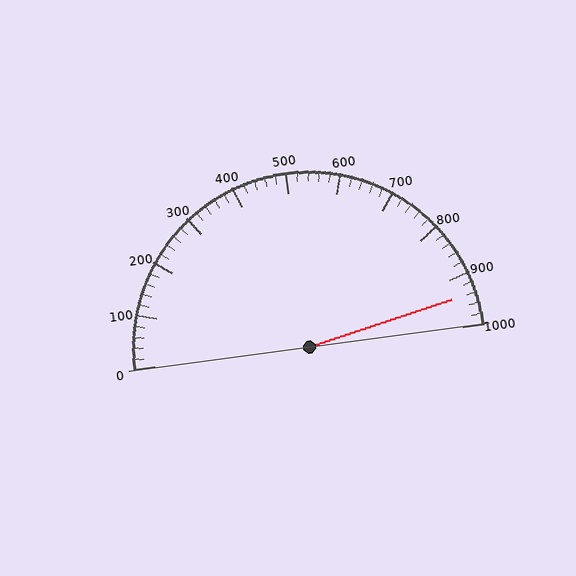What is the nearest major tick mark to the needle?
The nearest major tick mark is 900.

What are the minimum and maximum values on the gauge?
The gauge ranges from 0 to 1000.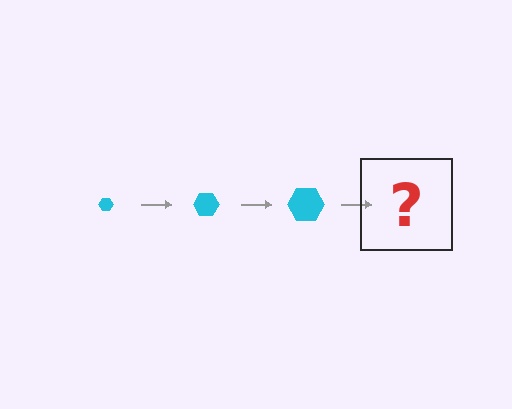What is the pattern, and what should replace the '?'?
The pattern is that the hexagon gets progressively larger each step. The '?' should be a cyan hexagon, larger than the previous one.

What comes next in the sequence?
The next element should be a cyan hexagon, larger than the previous one.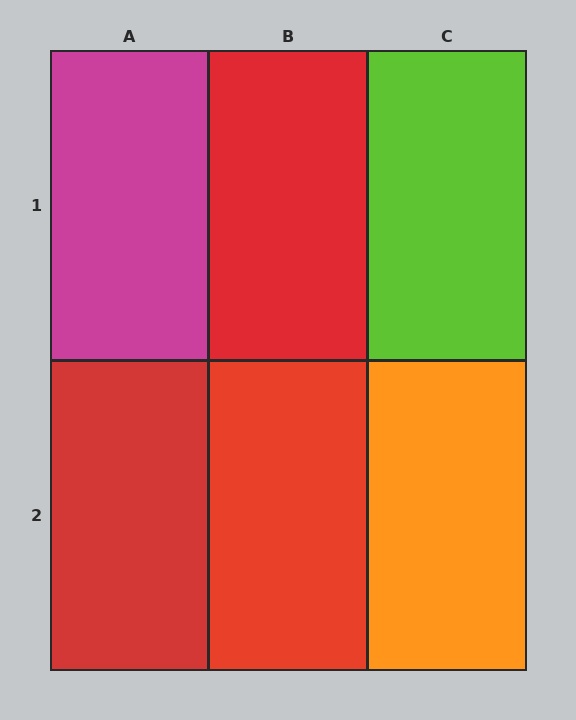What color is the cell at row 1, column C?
Lime.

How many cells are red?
3 cells are red.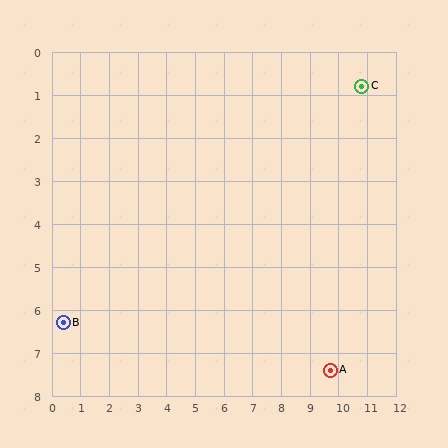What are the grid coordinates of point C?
Point C is at approximately (10.8, 0.8).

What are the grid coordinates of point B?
Point B is at approximately (0.4, 6.3).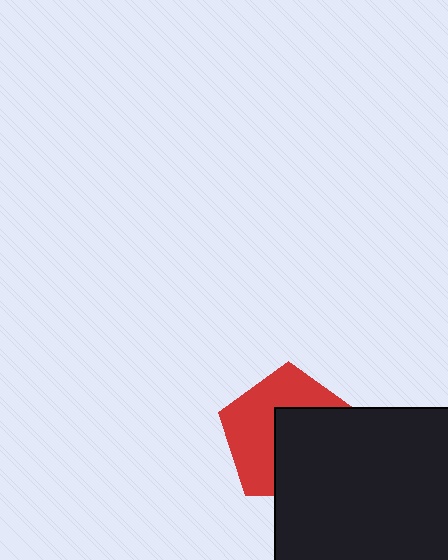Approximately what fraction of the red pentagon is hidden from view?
Roughly 49% of the red pentagon is hidden behind the black square.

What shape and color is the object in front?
The object in front is a black square.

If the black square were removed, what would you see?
You would see the complete red pentagon.